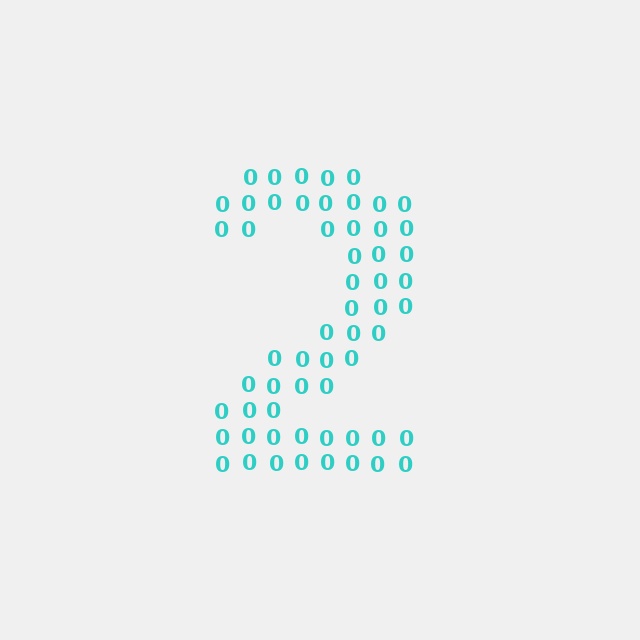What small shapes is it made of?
It is made of small digit 0's.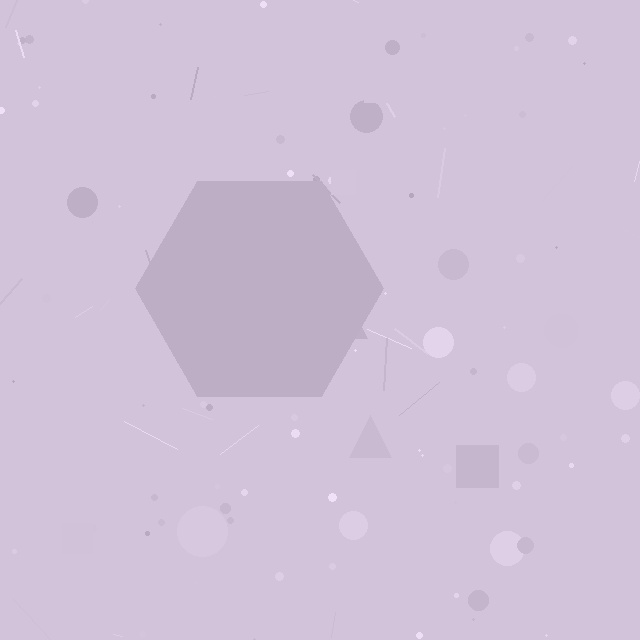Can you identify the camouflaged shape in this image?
The camouflaged shape is a hexagon.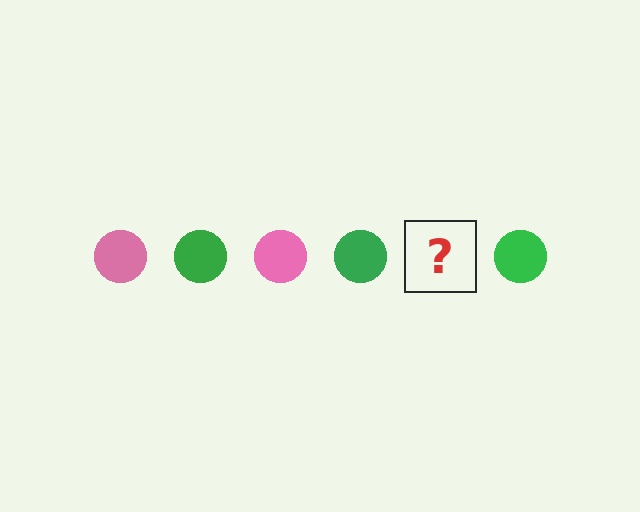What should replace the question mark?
The question mark should be replaced with a pink circle.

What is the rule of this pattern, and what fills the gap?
The rule is that the pattern cycles through pink, green circles. The gap should be filled with a pink circle.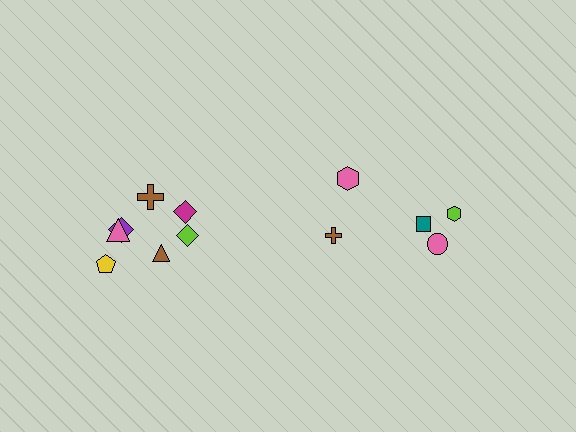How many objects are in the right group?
There are 5 objects.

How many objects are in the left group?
There are 7 objects.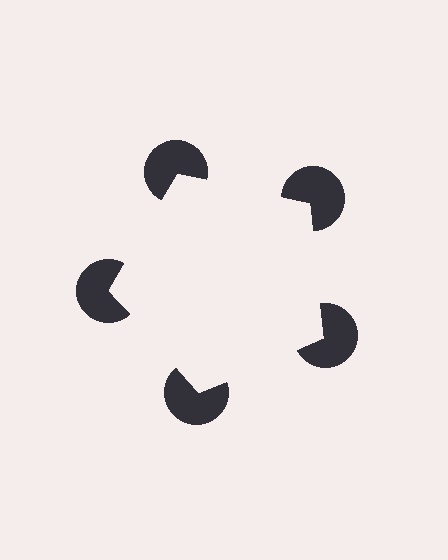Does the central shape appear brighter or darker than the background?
It typically appears slightly brighter than the background, even though no actual brightness change is drawn.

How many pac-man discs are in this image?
There are 5 — one at each vertex of the illusory pentagon.